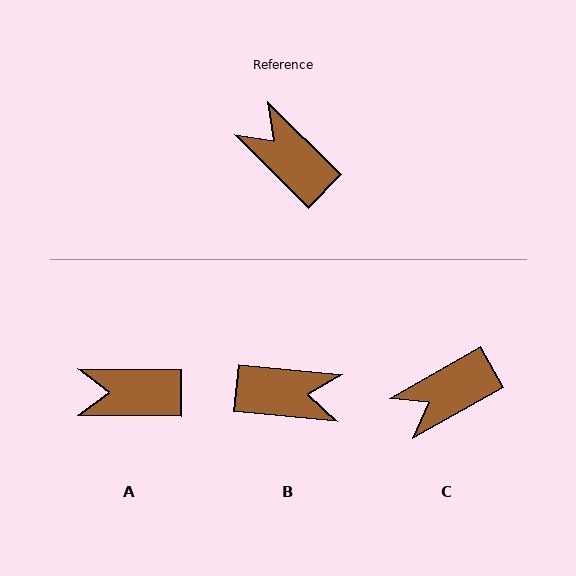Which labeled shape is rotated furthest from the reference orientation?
B, about 141 degrees away.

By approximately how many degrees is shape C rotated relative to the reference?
Approximately 74 degrees counter-clockwise.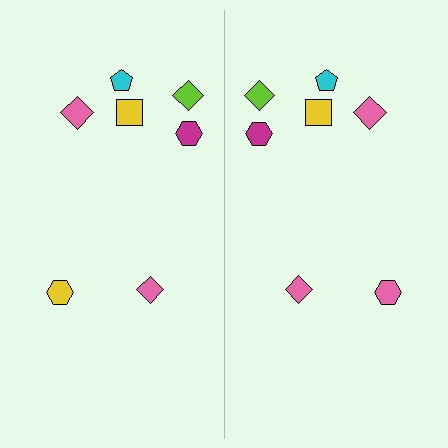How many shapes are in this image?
There are 14 shapes in this image.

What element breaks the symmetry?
The pink hexagon on the right side breaks the symmetry — its mirror counterpart is yellow.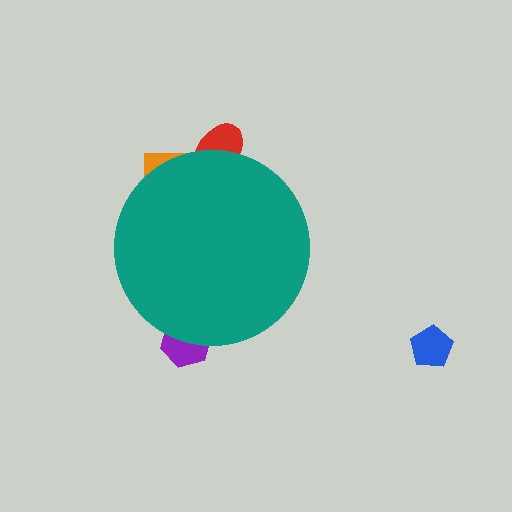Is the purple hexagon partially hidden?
Yes, the purple hexagon is partially hidden behind the teal circle.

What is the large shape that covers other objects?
A teal circle.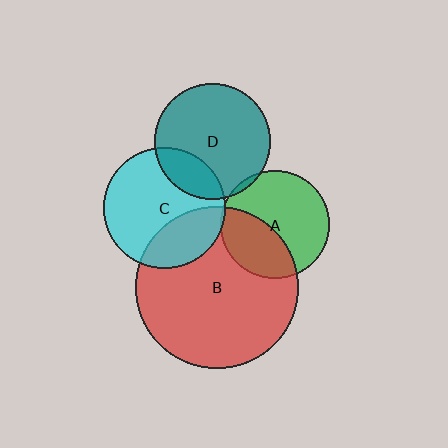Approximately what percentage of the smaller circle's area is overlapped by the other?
Approximately 40%.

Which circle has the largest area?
Circle B (red).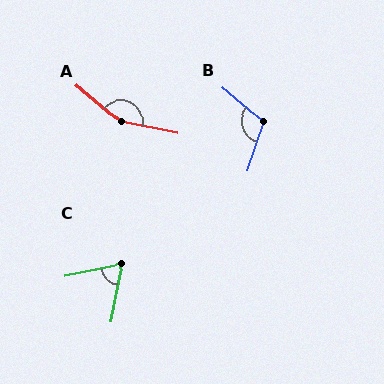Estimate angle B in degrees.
Approximately 112 degrees.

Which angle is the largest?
A, at approximately 152 degrees.